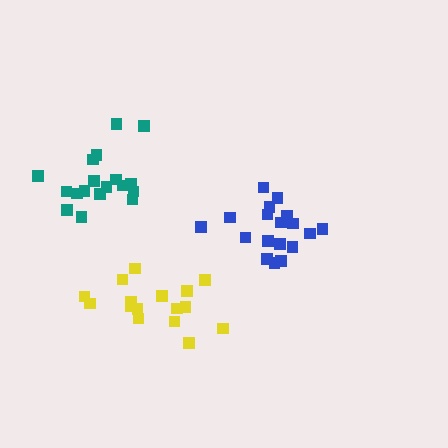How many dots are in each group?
Group 1: 16 dots, Group 2: 18 dots, Group 3: 18 dots (52 total).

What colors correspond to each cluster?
The clusters are colored: yellow, blue, teal.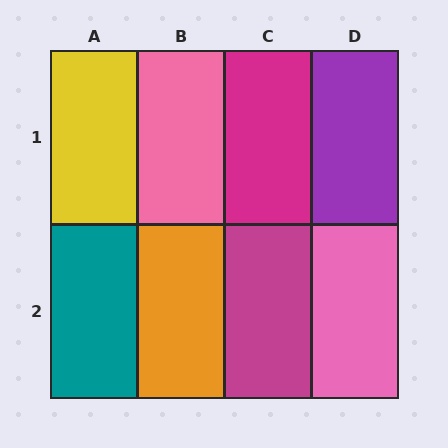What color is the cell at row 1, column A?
Yellow.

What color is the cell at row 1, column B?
Pink.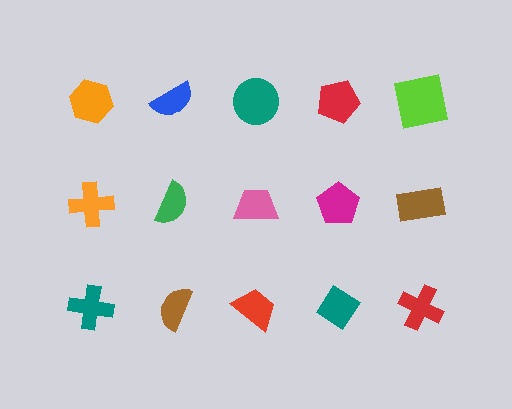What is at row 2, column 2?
A green semicircle.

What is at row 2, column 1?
An orange cross.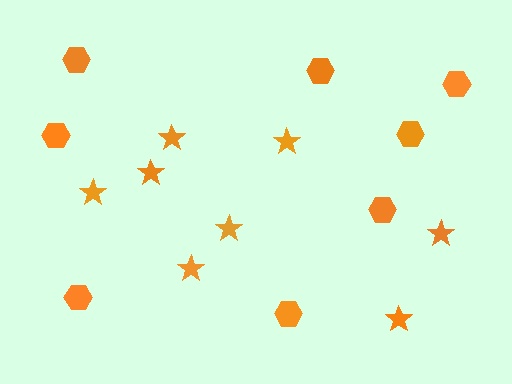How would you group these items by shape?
There are 2 groups: one group of hexagons (8) and one group of stars (8).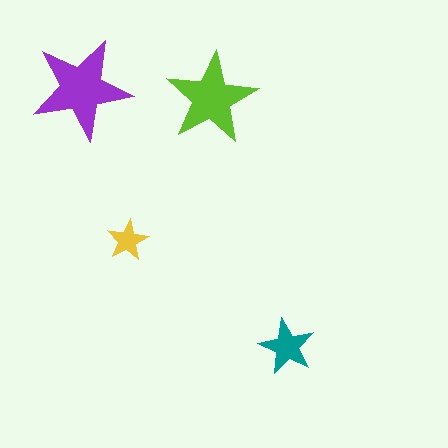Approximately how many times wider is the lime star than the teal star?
About 1.5 times wider.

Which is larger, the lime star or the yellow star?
The lime one.